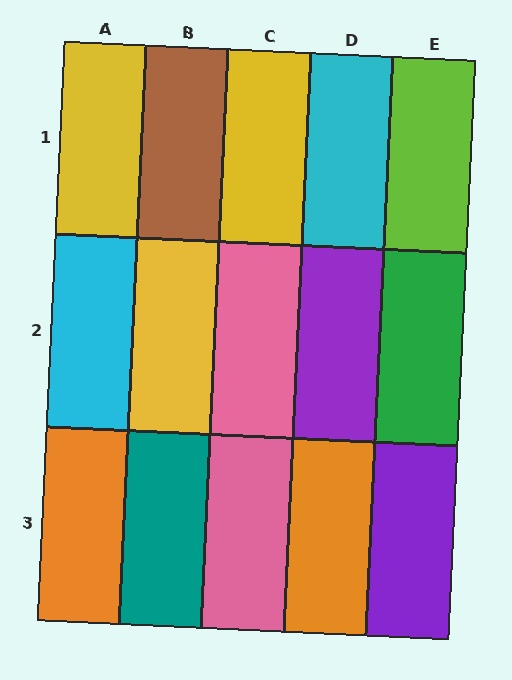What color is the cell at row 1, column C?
Yellow.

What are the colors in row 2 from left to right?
Cyan, yellow, pink, purple, green.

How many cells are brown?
1 cell is brown.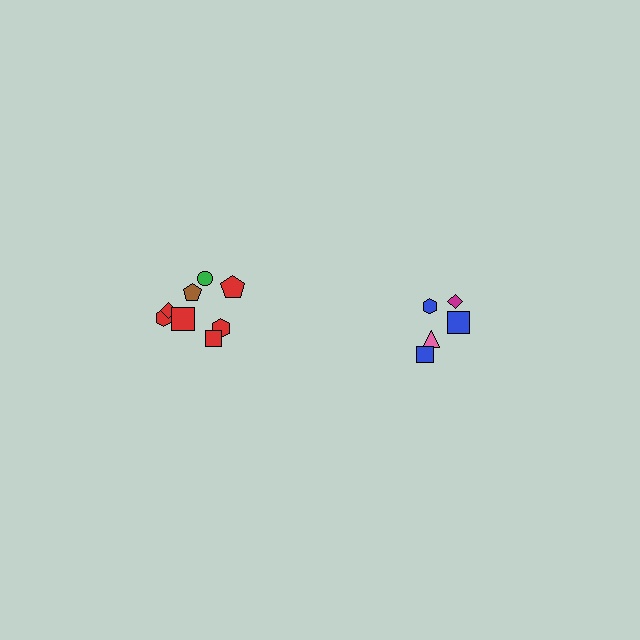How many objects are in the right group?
There are 5 objects.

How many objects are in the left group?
There are 8 objects.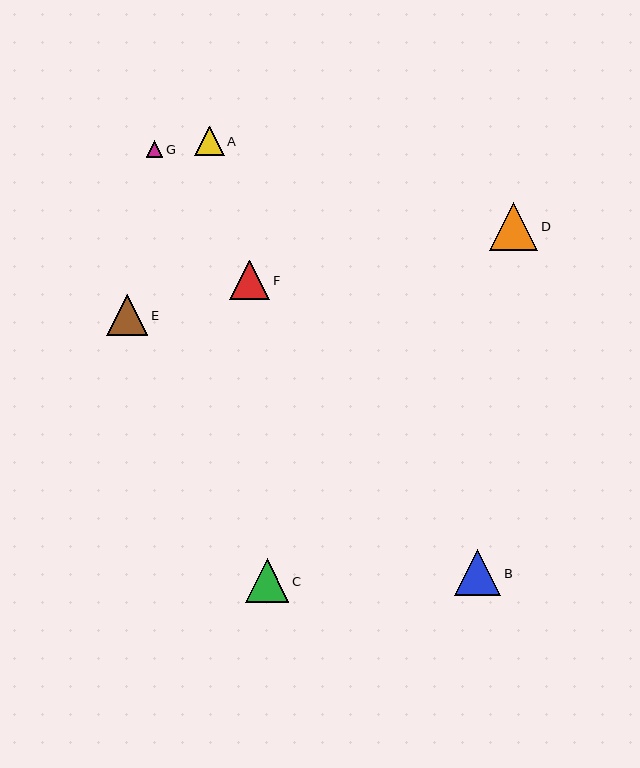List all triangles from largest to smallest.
From largest to smallest: D, B, C, E, F, A, G.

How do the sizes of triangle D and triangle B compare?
Triangle D and triangle B are approximately the same size.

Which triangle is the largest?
Triangle D is the largest with a size of approximately 49 pixels.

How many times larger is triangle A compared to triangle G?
Triangle A is approximately 1.8 times the size of triangle G.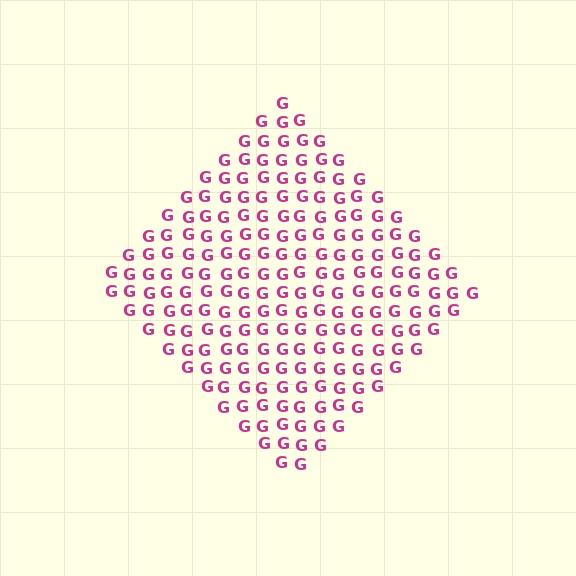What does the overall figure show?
The overall figure shows a diamond.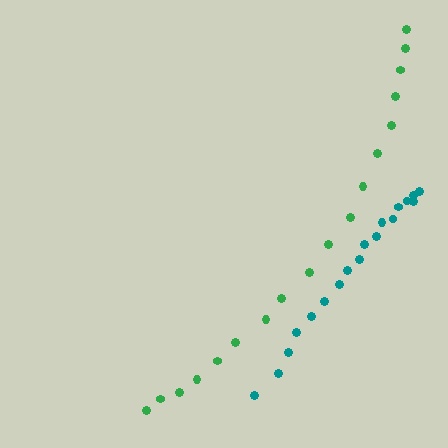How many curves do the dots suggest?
There are 2 distinct paths.